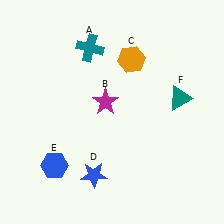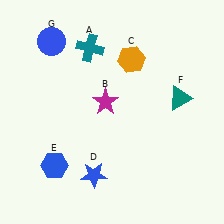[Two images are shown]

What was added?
A blue circle (G) was added in Image 2.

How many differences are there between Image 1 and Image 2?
There is 1 difference between the two images.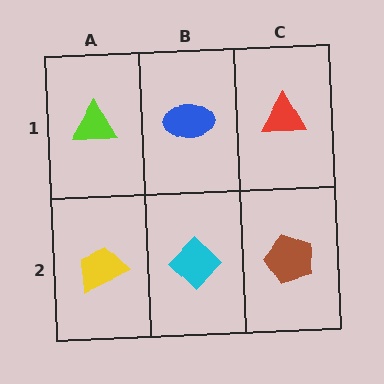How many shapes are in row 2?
3 shapes.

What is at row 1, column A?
A lime triangle.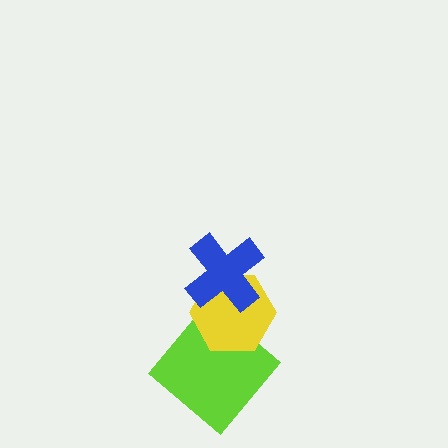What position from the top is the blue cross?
The blue cross is 1st from the top.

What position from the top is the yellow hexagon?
The yellow hexagon is 2nd from the top.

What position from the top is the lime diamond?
The lime diamond is 3rd from the top.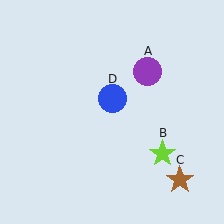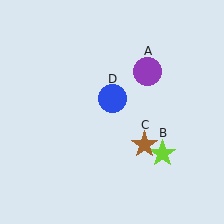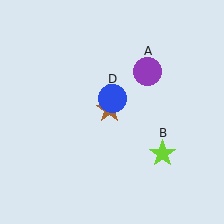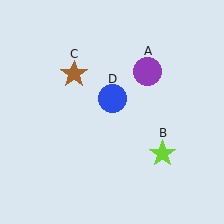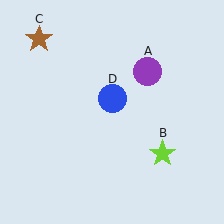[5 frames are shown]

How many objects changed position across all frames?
1 object changed position: brown star (object C).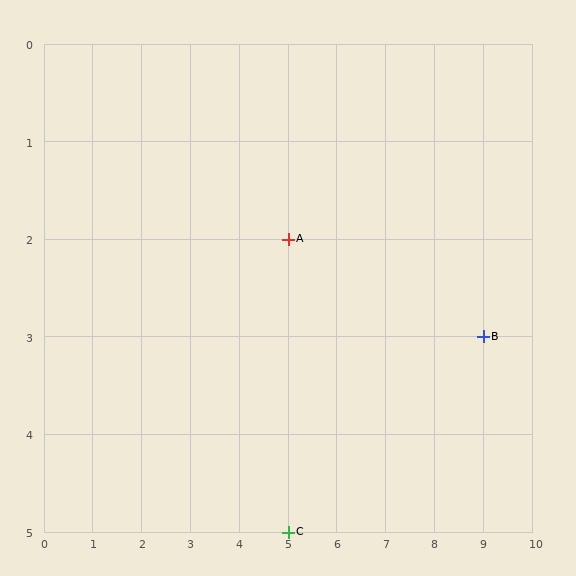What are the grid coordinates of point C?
Point C is at grid coordinates (5, 5).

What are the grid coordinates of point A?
Point A is at grid coordinates (5, 2).